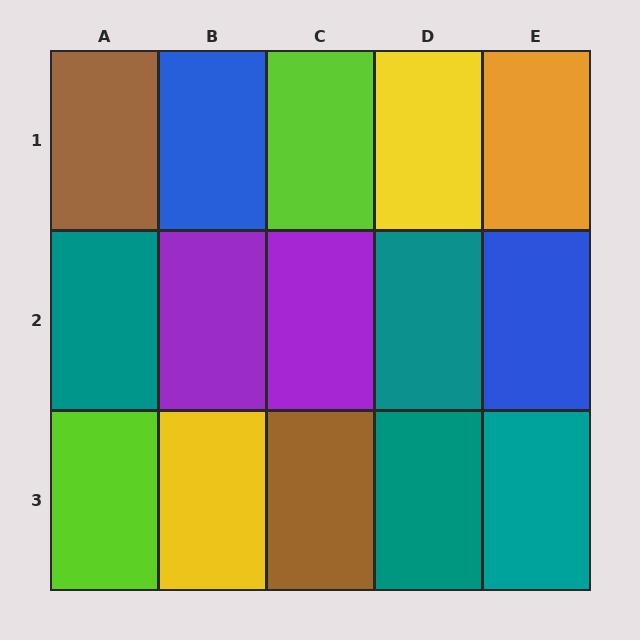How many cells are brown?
2 cells are brown.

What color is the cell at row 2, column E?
Blue.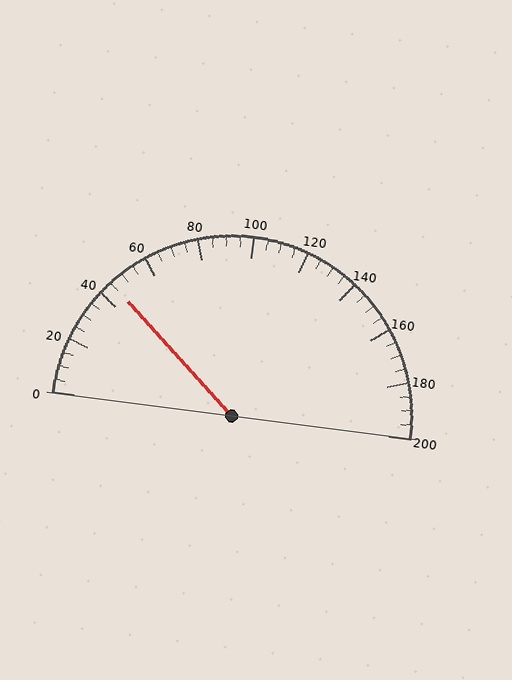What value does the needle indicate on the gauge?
The needle indicates approximately 45.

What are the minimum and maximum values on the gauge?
The gauge ranges from 0 to 200.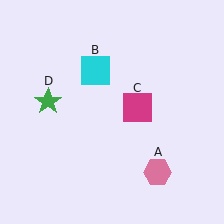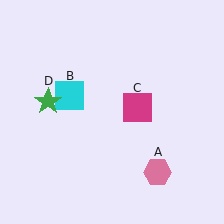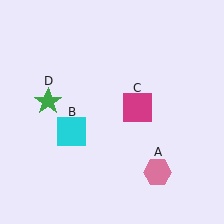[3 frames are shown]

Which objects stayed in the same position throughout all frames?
Pink hexagon (object A) and magenta square (object C) and green star (object D) remained stationary.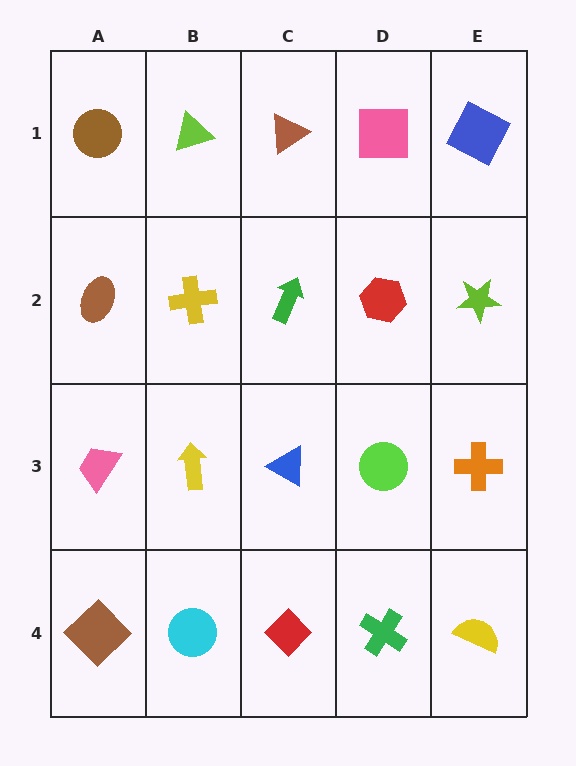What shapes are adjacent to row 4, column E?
An orange cross (row 3, column E), a green cross (row 4, column D).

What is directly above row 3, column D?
A red hexagon.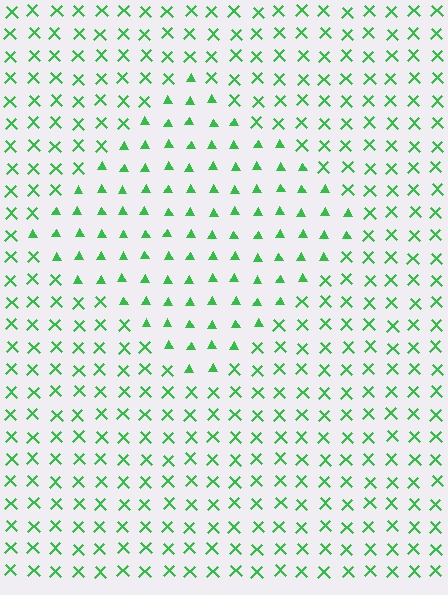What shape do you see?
I see a diamond.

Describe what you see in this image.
The image is filled with small green elements arranged in a uniform grid. A diamond-shaped region contains triangles, while the surrounding area contains X marks. The boundary is defined purely by the change in element shape.